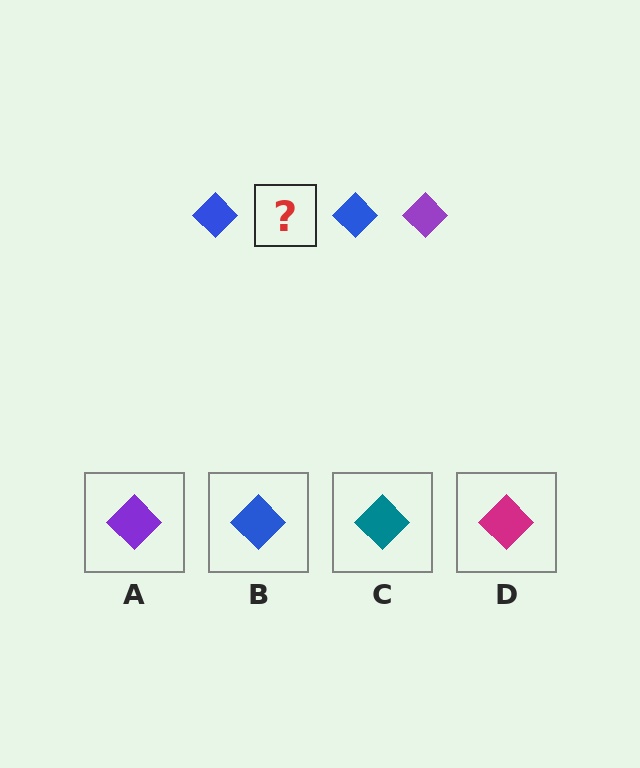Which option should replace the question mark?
Option A.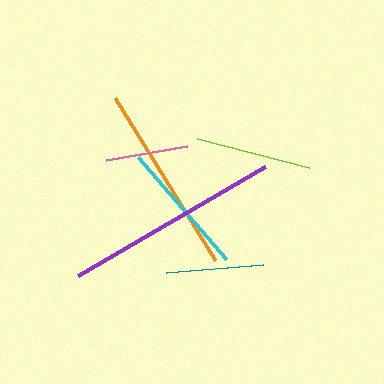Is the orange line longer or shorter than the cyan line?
The orange line is longer than the cyan line.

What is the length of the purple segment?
The purple segment is approximately 217 pixels long.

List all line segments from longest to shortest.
From longest to shortest: purple, orange, cyan, lime, teal, pink.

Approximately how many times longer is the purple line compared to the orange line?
The purple line is approximately 1.1 times the length of the orange line.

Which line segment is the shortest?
The pink line is the shortest at approximately 82 pixels.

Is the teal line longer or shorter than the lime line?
The lime line is longer than the teal line.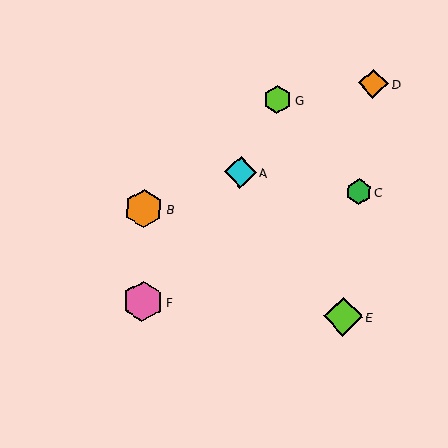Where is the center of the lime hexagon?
The center of the lime hexagon is at (278, 100).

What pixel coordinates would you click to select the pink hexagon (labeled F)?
Click at (143, 302) to select the pink hexagon F.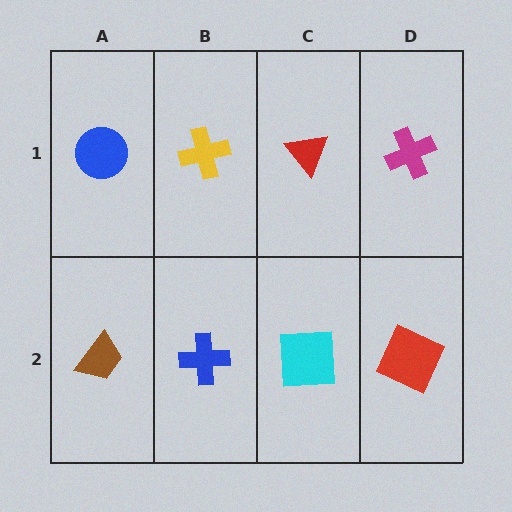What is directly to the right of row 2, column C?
A red square.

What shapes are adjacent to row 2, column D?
A magenta cross (row 1, column D), a cyan square (row 2, column C).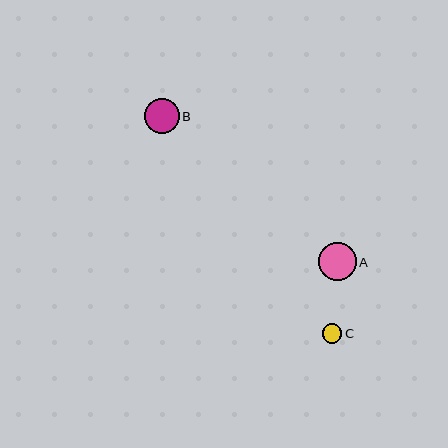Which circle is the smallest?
Circle C is the smallest with a size of approximately 19 pixels.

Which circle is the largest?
Circle A is the largest with a size of approximately 38 pixels.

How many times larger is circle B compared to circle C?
Circle B is approximately 1.8 times the size of circle C.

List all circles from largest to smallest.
From largest to smallest: A, B, C.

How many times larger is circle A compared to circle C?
Circle A is approximately 2.0 times the size of circle C.